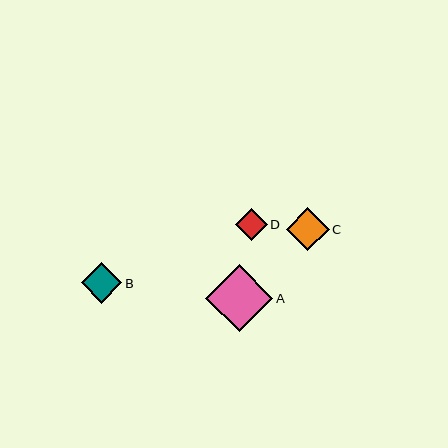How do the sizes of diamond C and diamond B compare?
Diamond C and diamond B are approximately the same size.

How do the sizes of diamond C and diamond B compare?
Diamond C and diamond B are approximately the same size.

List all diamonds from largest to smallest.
From largest to smallest: A, C, B, D.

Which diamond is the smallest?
Diamond D is the smallest with a size of approximately 32 pixels.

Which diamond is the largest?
Diamond A is the largest with a size of approximately 67 pixels.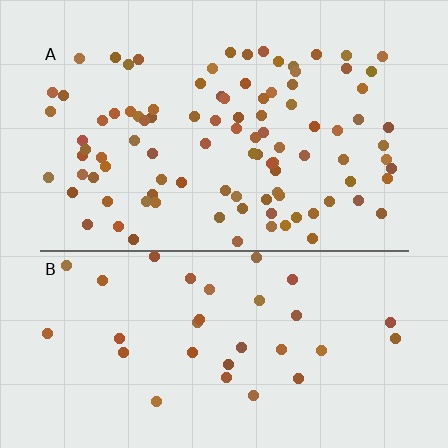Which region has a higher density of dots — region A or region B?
A (the top).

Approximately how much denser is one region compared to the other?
Approximately 2.9× — region A over region B.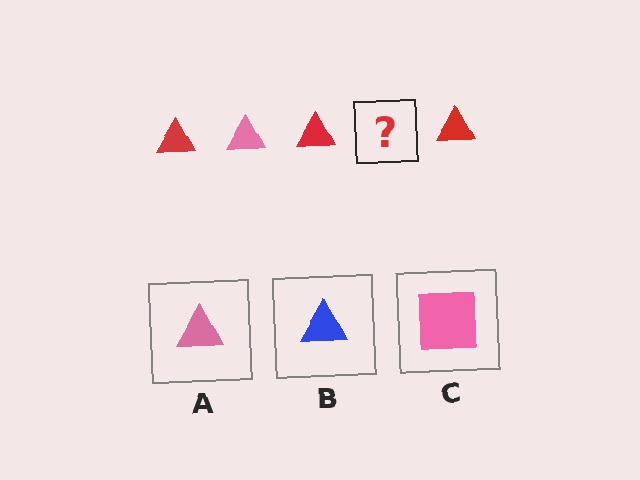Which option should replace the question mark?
Option A.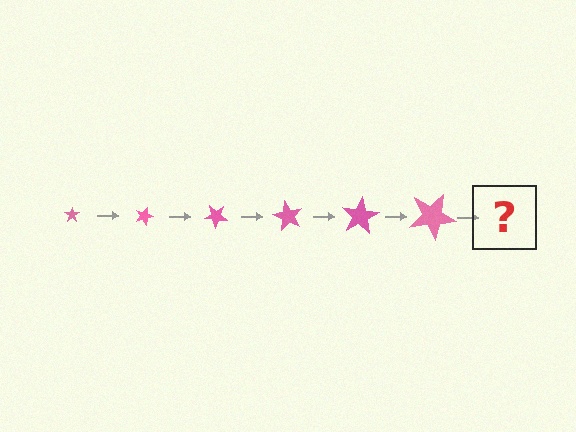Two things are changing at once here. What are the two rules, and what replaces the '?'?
The two rules are that the star grows larger each step and it rotates 20 degrees each step. The '?' should be a star, larger than the previous one and rotated 120 degrees from the start.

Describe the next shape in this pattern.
It should be a star, larger than the previous one and rotated 120 degrees from the start.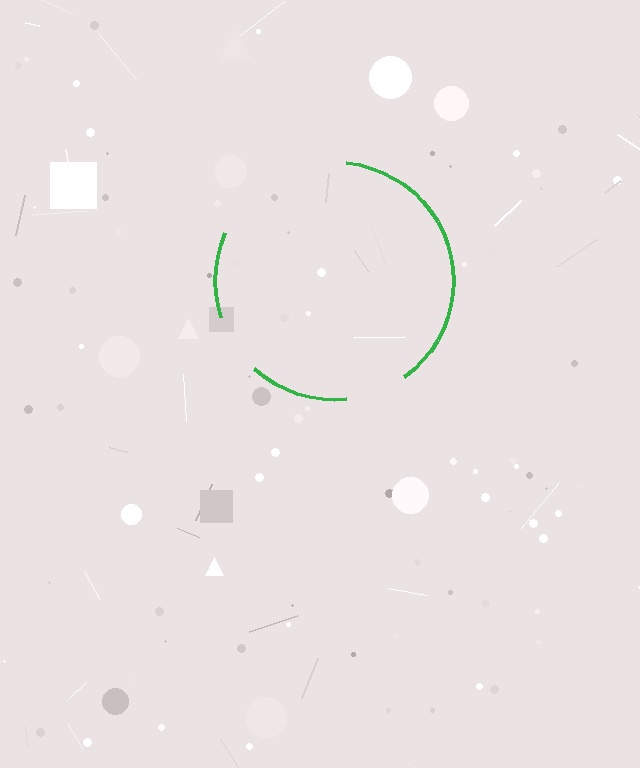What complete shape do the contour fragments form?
The contour fragments form a circle.